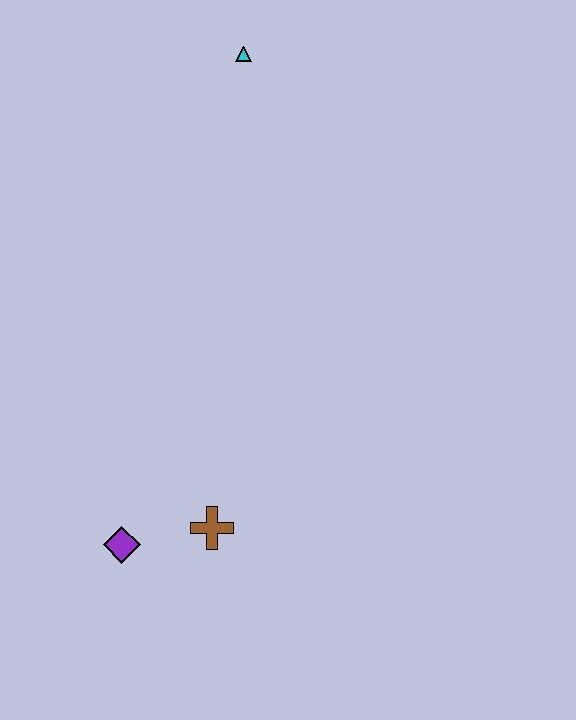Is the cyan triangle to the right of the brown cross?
Yes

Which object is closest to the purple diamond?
The brown cross is closest to the purple diamond.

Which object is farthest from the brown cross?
The cyan triangle is farthest from the brown cross.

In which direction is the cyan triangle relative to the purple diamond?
The cyan triangle is above the purple diamond.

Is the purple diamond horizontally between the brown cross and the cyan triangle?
No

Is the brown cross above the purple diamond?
Yes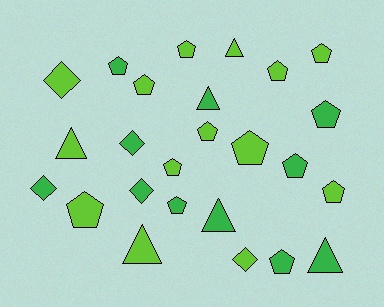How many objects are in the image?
There are 25 objects.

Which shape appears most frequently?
Pentagon, with 14 objects.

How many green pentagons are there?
There are 5 green pentagons.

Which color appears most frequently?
Lime, with 14 objects.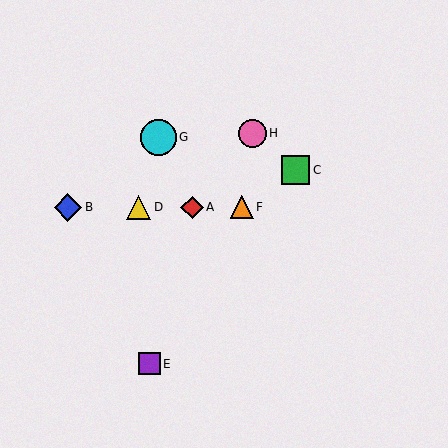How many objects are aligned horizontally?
4 objects (A, B, D, F) are aligned horizontally.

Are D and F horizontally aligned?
Yes, both are at y≈207.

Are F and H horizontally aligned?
No, F is at y≈207 and H is at y≈133.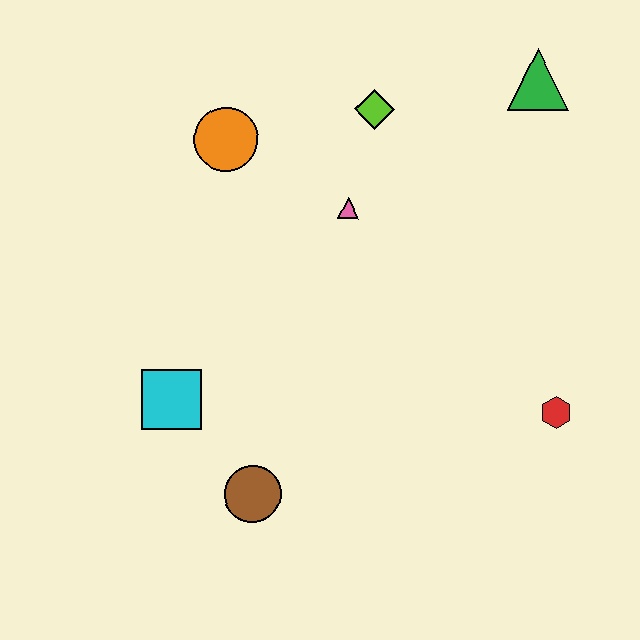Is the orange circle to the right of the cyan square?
Yes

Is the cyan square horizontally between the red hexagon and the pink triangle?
No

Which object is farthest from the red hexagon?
The orange circle is farthest from the red hexagon.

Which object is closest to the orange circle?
The pink triangle is closest to the orange circle.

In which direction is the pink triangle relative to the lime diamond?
The pink triangle is below the lime diamond.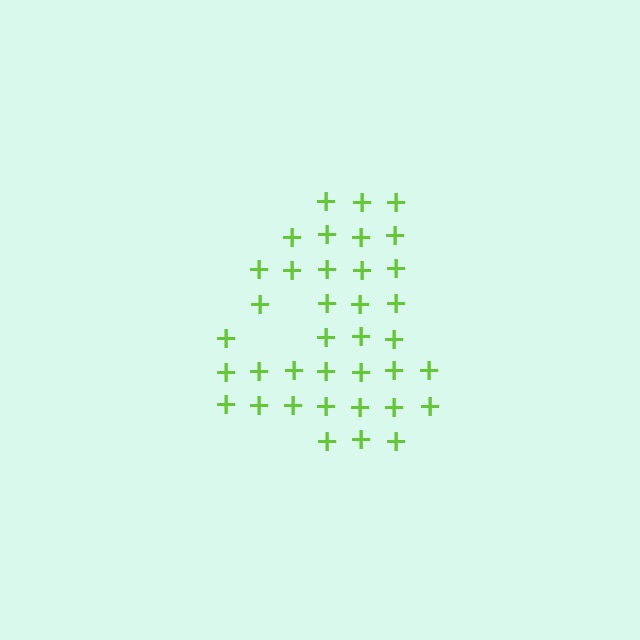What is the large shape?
The large shape is the digit 4.